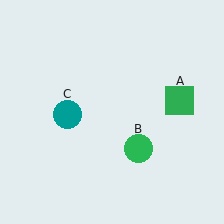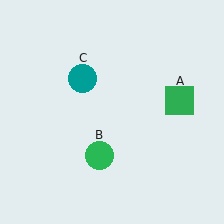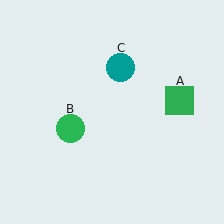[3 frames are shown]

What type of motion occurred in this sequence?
The green circle (object B), teal circle (object C) rotated clockwise around the center of the scene.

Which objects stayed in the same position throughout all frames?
Green square (object A) remained stationary.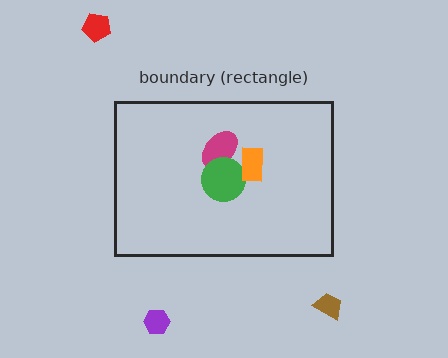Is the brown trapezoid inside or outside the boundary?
Outside.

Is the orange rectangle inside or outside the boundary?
Inside.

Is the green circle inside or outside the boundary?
Inside.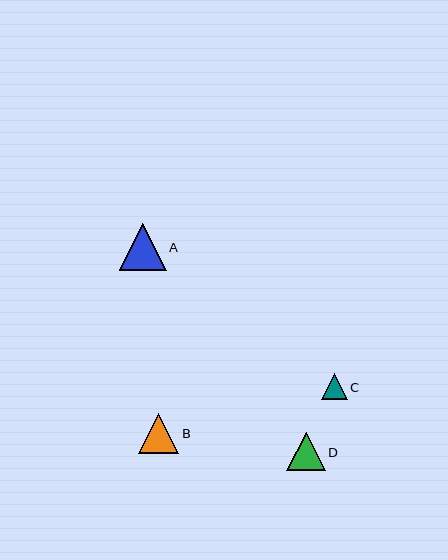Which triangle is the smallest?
Triangle C is the smallest with a size of approximately 26 pixels.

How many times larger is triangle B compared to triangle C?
Triangle B is approximately 1.6 times the size of triangle C.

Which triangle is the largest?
Triangle A is the largest with a size of approximately 47 pixels.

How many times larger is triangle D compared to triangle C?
Triangle D is approximately 1.5 times the size of triangle C.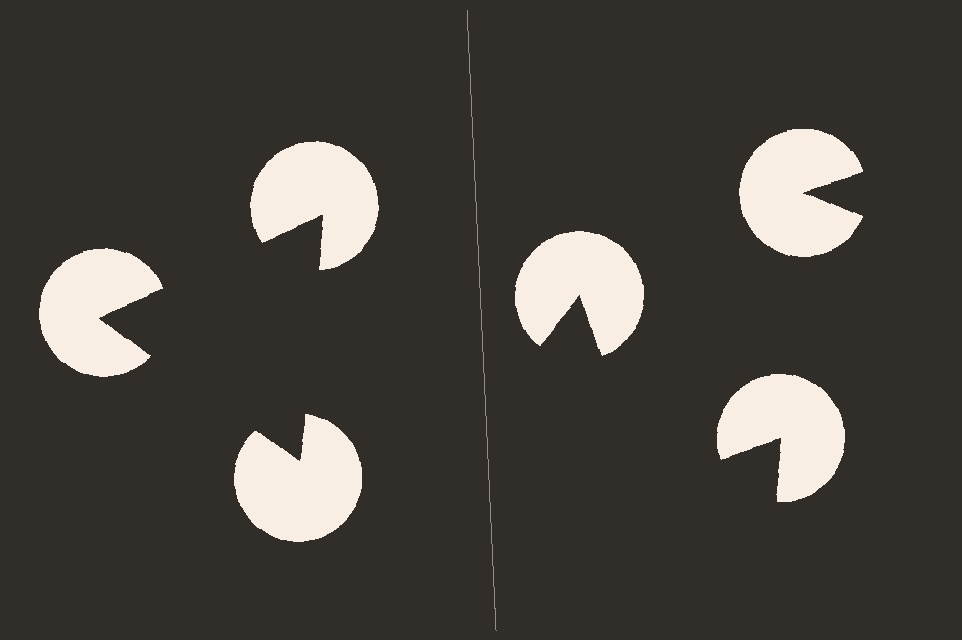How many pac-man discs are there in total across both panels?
6 — 3 on each side.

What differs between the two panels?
The pac-man discs are positioned identically on both sides; only the wedge orientations differ. On the left they align to a triangle; on the right they are misaligned.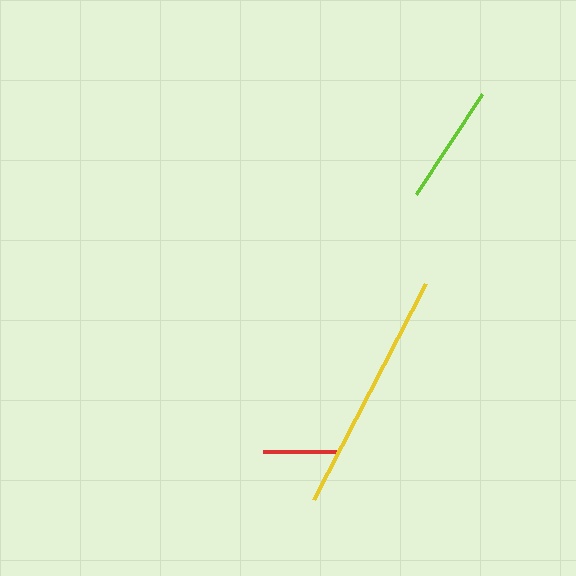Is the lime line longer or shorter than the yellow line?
The yellow line is longer than the lime line.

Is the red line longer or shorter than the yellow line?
The yellow line is longer than the red line.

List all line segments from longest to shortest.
From longest to shortest: yellow, lime, red.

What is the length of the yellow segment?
The yellow segment is approximately 244 pixels long.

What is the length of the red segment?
The red segment is approximately 76 pixels long.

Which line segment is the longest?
The yellow line is the longest at approximately 244 pixels.